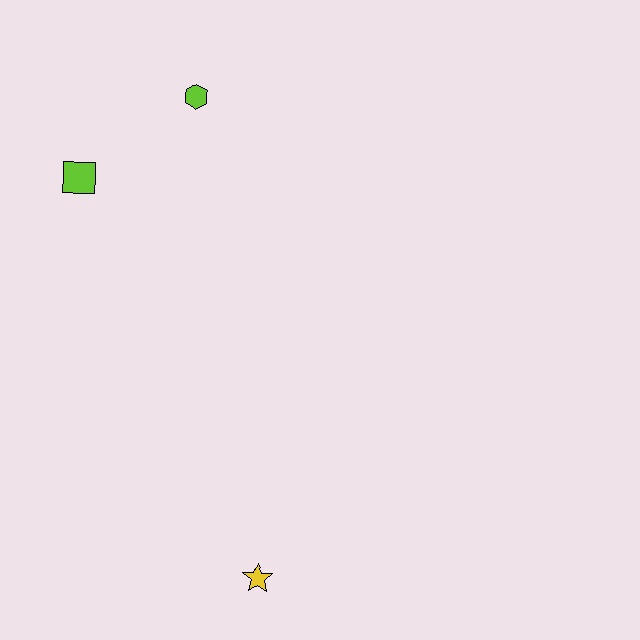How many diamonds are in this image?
There are no diamonds.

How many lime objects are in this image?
There are 2 lime objects.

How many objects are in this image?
There are 3 objects.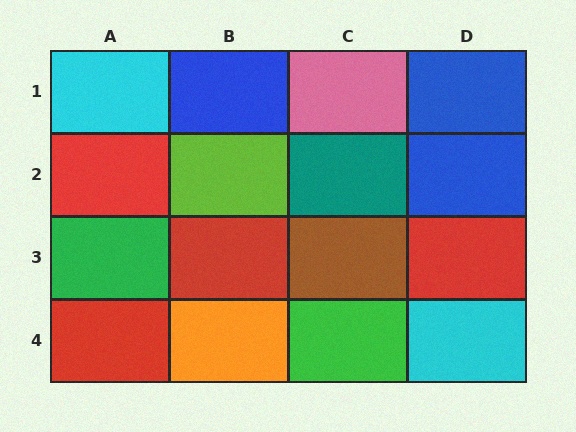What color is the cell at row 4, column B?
Orange.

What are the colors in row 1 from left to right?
Cyan, blue, pink, blue.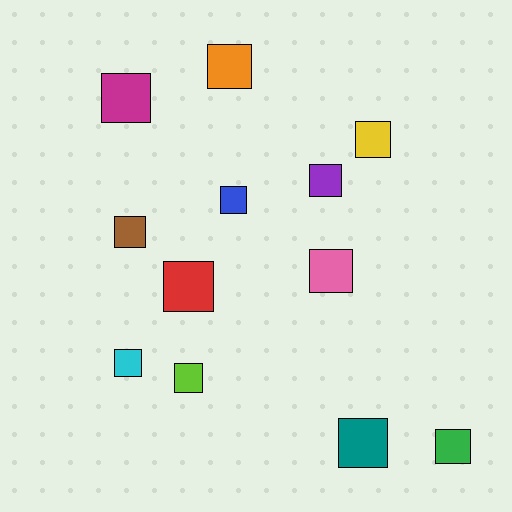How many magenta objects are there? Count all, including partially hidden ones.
There is 1 magenta object.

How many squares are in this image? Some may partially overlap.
There are 12 squares.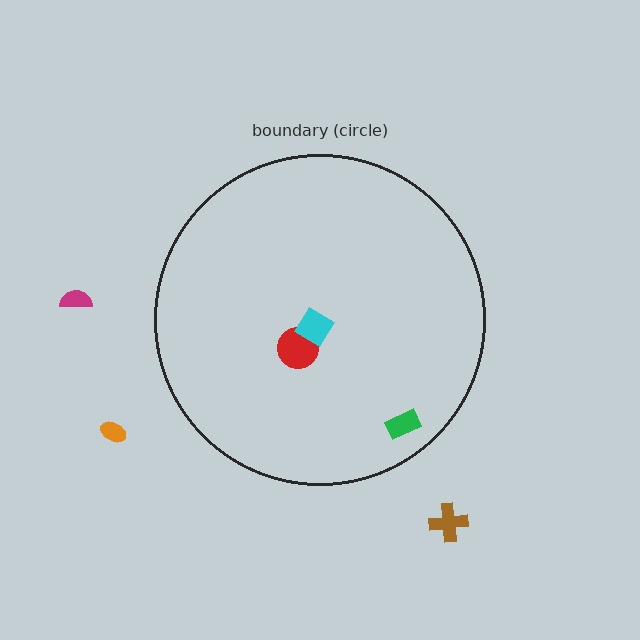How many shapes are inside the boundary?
3 inside, 3 outside.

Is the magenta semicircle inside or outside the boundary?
Outside.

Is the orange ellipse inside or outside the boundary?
Outside.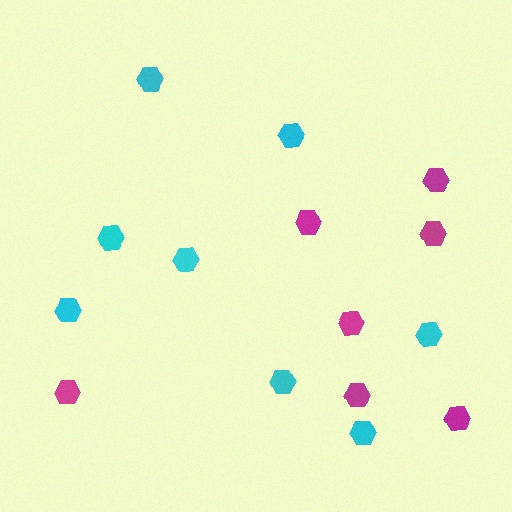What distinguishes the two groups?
There are 2 groups: one group of cyan hexagons (8) and one group of magenta hexagons (7).